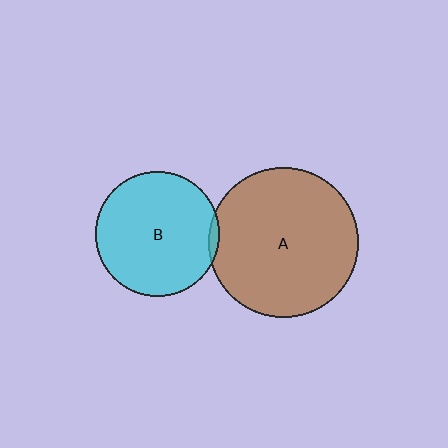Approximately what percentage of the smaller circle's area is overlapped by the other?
Approximately 5%.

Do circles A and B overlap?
Yes.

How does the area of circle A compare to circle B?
Approximately 1.4 times.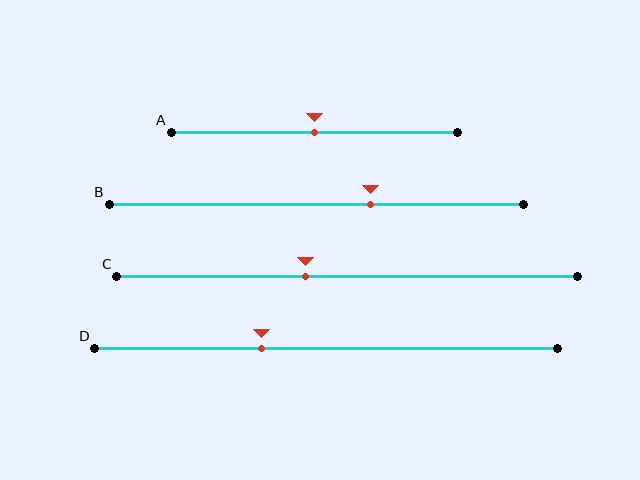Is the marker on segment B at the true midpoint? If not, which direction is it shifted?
No, the marker on segment B is shifted to the right by about 13% of the segment length.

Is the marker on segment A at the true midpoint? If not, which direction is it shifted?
Yes, the marker on segment A is at the true midpoint.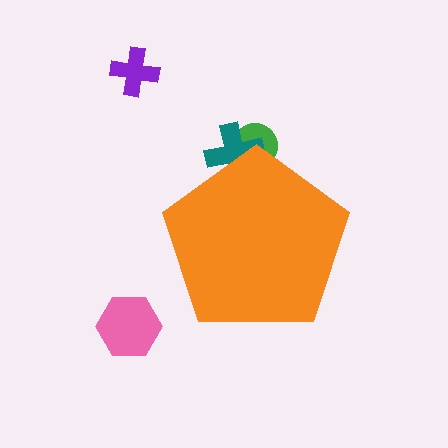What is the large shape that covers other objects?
An orange pentagon.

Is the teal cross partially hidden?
Yes, the teal cross is partially hidden behind the orange pentagon.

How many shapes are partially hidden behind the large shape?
3 shapes are partially hidden.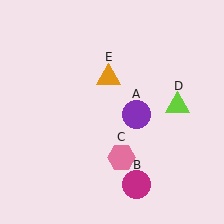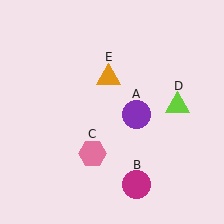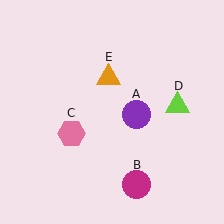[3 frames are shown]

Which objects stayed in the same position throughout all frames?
Purple circle (object A) and magenta circle (object B) and lime triangle (object D) and orange triangle (object E) remained stationary.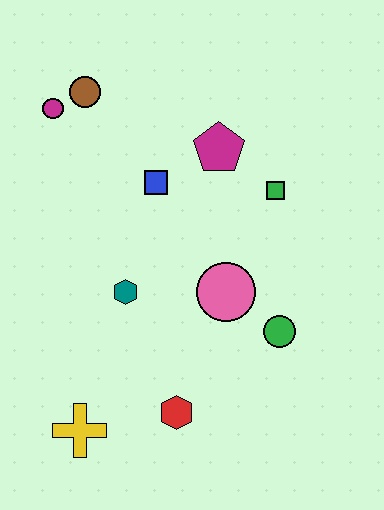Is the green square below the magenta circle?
Yes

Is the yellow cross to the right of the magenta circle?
Yes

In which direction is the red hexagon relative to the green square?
The red hexagon is below the green square.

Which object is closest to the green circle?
The pink circle is closest to the green circle.